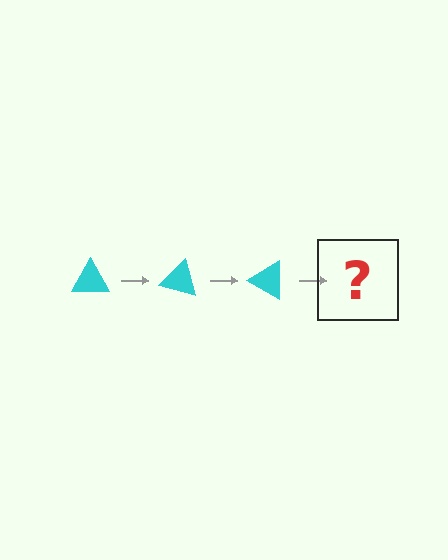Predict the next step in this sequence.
The next step is a cyan triangle rotated 45 degrees.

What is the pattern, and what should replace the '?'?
The pattern is that the triangle rotates 15 degrees each step. The '?' should be a cyan triangle rotated 45 degrees.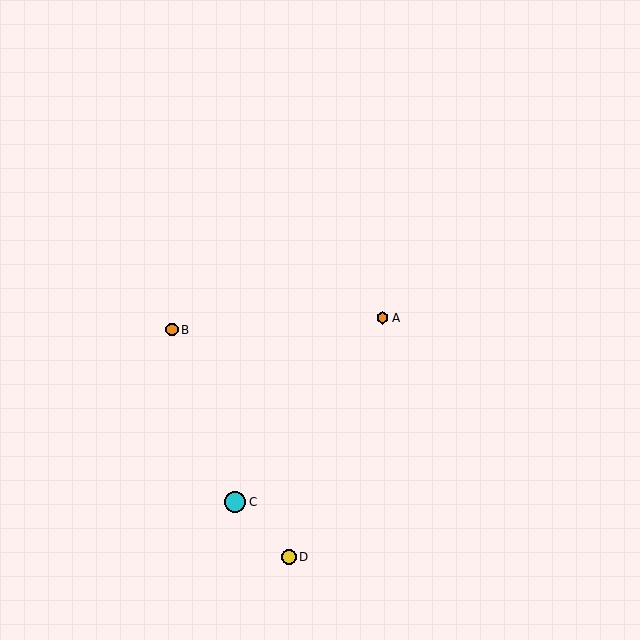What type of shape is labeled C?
Shape C is a cyan circle.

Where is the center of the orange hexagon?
The center of the orange hexagon is at (382, 318).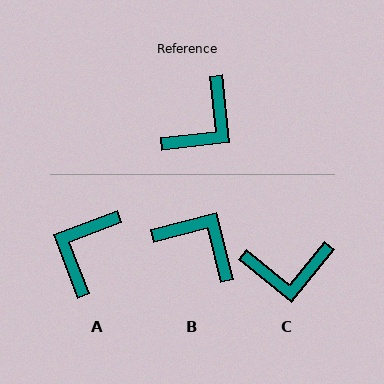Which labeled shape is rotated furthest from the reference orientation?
A, about 165 degrees away.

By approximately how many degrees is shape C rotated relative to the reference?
Approximately 45 degrees clockwise.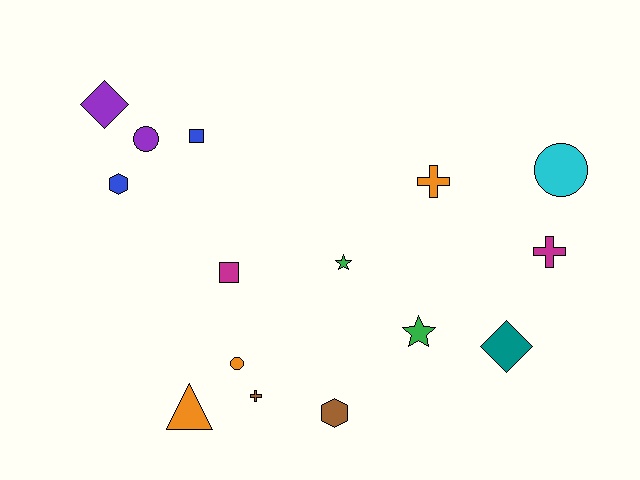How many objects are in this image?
There are 15 objects.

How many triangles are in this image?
There is 1 triangle.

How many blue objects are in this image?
There are 2 blue objects.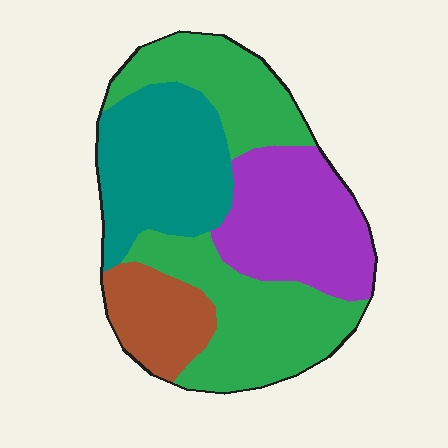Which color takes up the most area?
Green, at roughly 40%.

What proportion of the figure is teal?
Teal takes up about one quarter (1/4) of the figure.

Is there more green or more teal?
Green.